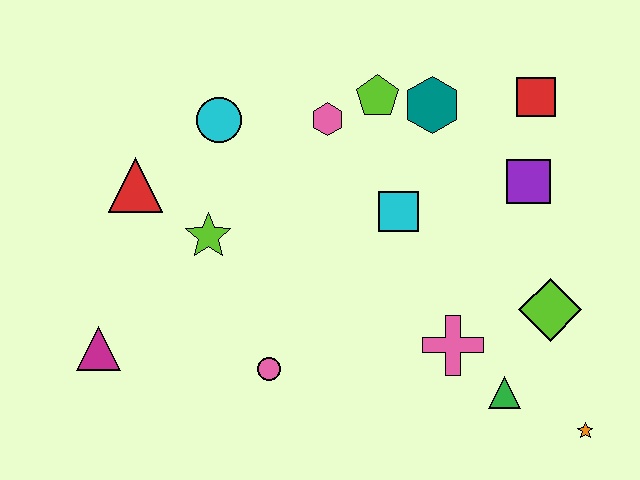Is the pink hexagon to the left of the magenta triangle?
No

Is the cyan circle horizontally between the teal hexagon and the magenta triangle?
Yes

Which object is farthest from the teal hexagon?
The magenta triangle is farthest from the teal hexagon.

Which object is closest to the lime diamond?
The green triangle is closest to the lime diamond.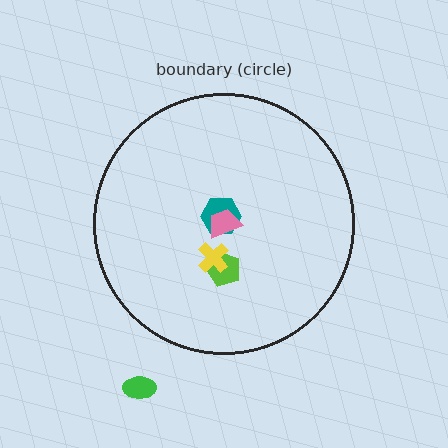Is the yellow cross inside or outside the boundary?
Inside.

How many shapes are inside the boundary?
4 inside, 1 outside.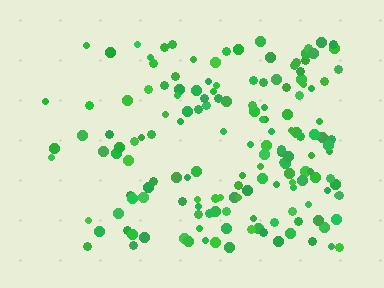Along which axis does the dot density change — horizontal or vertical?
Horizontal.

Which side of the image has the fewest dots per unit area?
The left.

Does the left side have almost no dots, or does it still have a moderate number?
Still a moderate number, just noticeably fewer than the right.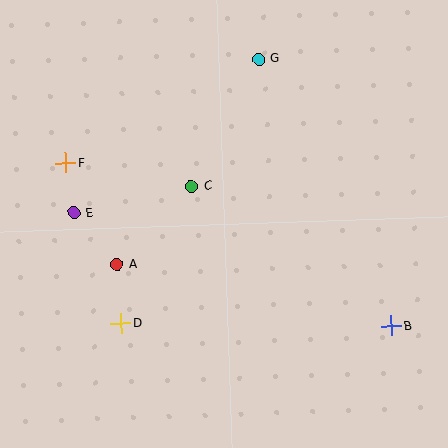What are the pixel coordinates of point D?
Point D is at (121, 323).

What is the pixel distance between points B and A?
The distance between B and A is 281 pixels.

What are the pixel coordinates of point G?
Point G is at (258, 59).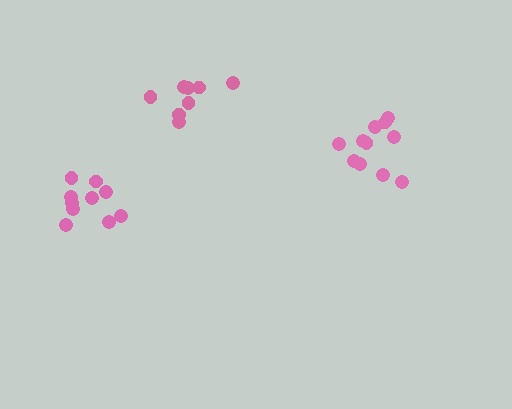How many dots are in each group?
Group 1: 11 dots, Group 2: 8 dots, Group 3: 10 dots (29 total).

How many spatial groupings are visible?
There are 3 spatial groupings.